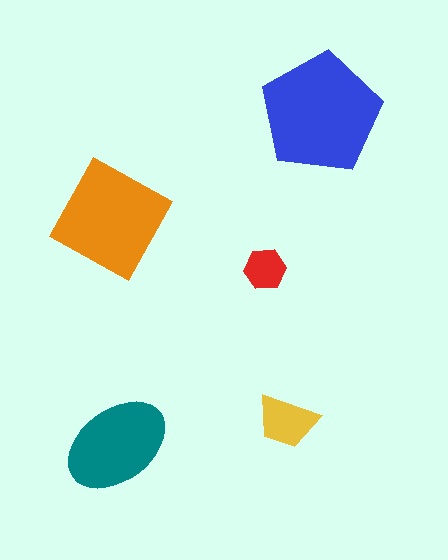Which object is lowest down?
The teal ellipse is bottommost.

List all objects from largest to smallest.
The blue pentagon, the orange diamond, the teal ellipse, the yellow trapezoid, the red hexagon.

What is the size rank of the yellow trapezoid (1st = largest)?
4th.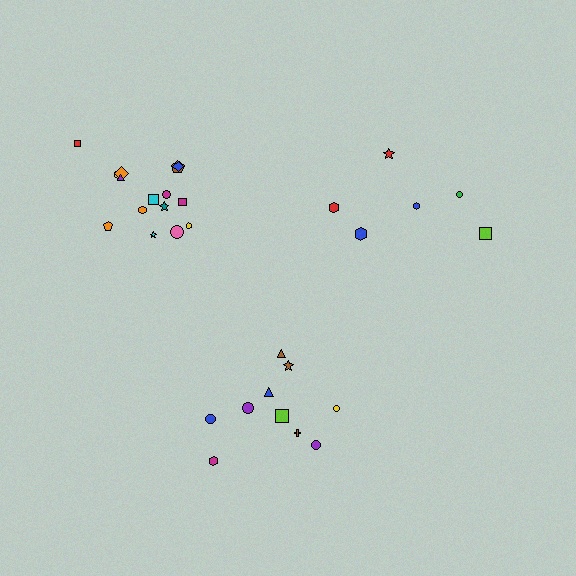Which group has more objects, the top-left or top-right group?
The top-left group.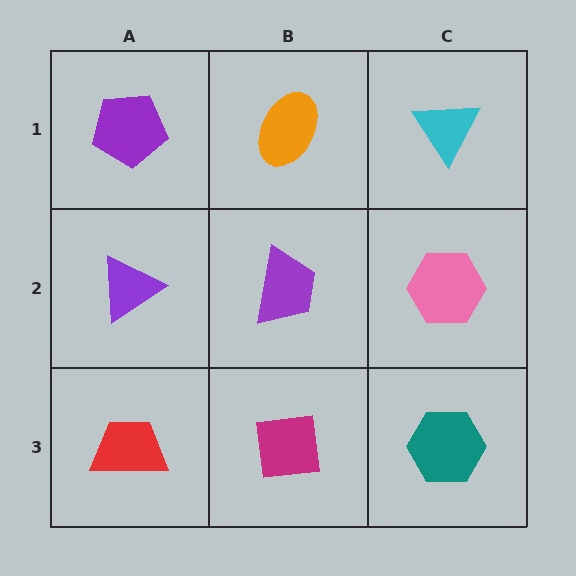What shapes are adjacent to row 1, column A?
A purple triangle (row 2, column A), an orange ellipse (row 1, column B).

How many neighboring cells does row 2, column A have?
3.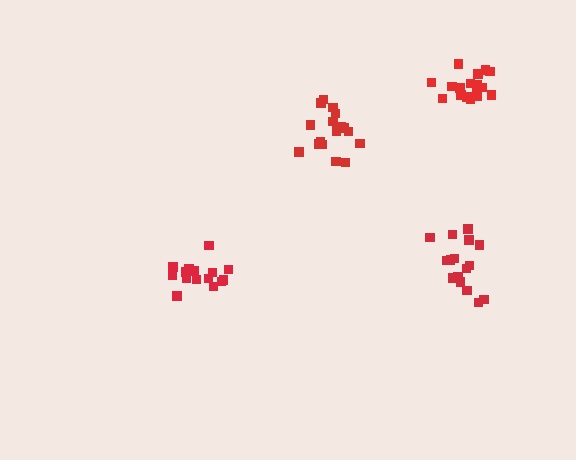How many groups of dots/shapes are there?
There are 4 groups.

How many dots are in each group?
Group 1: 17 dots, Group 2: 16 dots, Group 3: 17 dots, Group 4: 16 dots (66 total).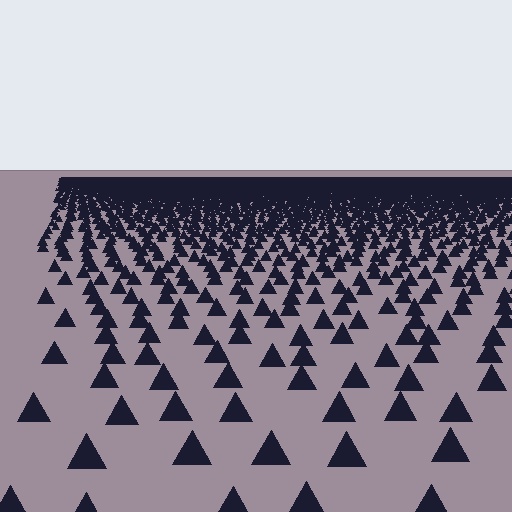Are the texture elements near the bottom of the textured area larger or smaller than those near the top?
Larger. Near the bottom, elements are closer to the viewer and appear at a bigger on-screen size.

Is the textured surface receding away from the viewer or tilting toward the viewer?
The surface is receding away from the viewer. Texture elements get smaller and denser toward the top.